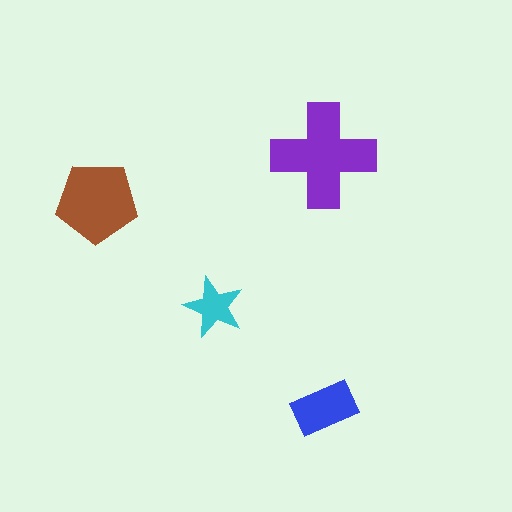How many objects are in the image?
There are 4 objects in the image.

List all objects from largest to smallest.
The purple cross, the brown pentagon, the blue rectangle, the cyan star.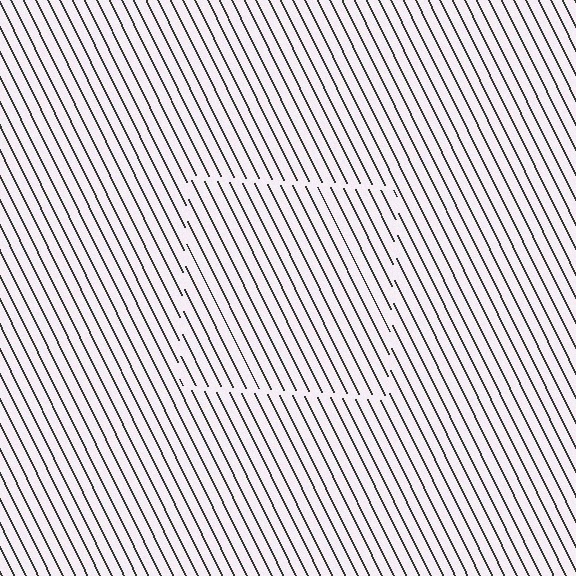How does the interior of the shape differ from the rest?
The interior of the shape contains the same grating, shifted by half a period — the contour is defined by the phase discontinuity where line-ends from the inner and outer gratings abut.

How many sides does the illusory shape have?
4 sides — the line-ends trace a square.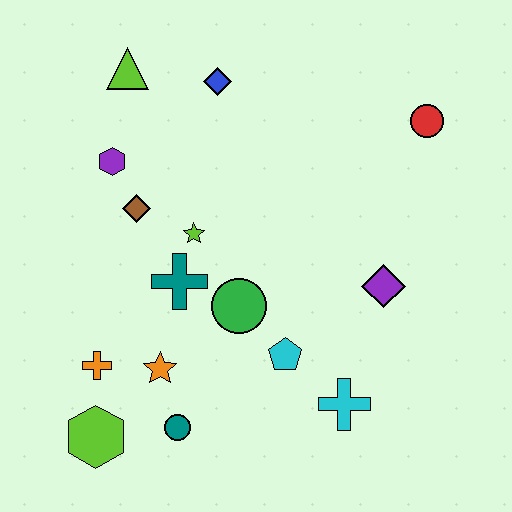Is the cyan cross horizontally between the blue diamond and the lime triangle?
No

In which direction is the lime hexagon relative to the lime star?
The lime hexagon is below the lime star.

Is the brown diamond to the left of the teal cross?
Yes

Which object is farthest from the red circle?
The lime hexagon is farthest from the red circle.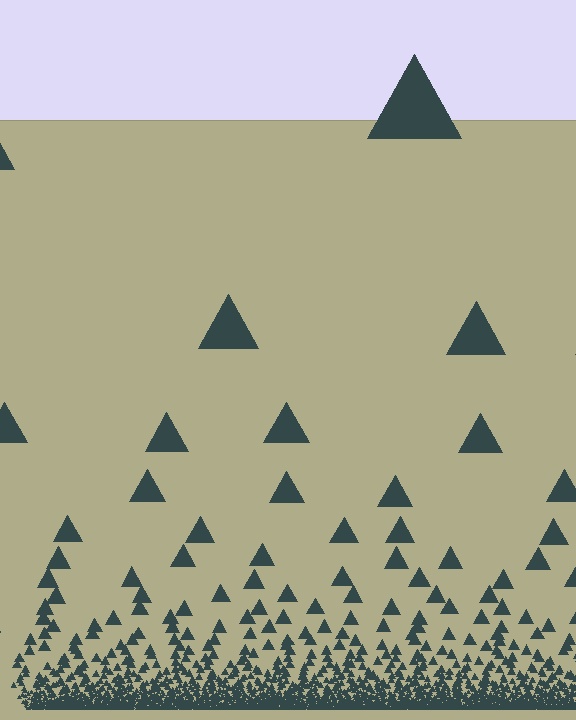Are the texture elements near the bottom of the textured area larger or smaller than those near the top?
Smaller. The gradient is inverted — elements near the bottom are smaller and denser.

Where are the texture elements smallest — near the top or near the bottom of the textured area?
Near the bottom.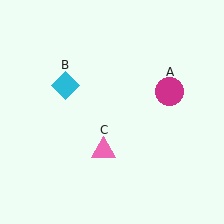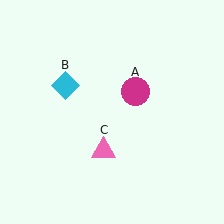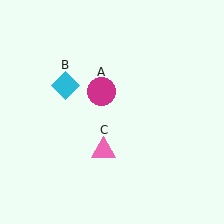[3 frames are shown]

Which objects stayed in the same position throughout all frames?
Cyan diamond (object B) and pink triangle (object C) remained stationary.